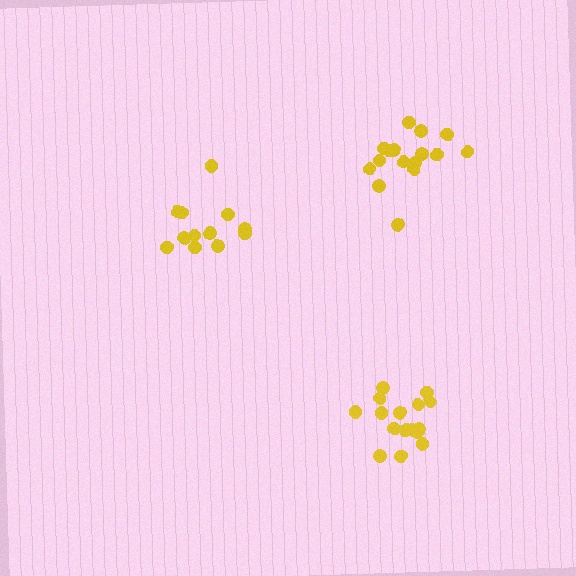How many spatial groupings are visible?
There are 3 spatial groupings.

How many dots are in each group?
Group 1: 12 dots, Group 2: 16 dots, Group 3: 17 dots (45 total).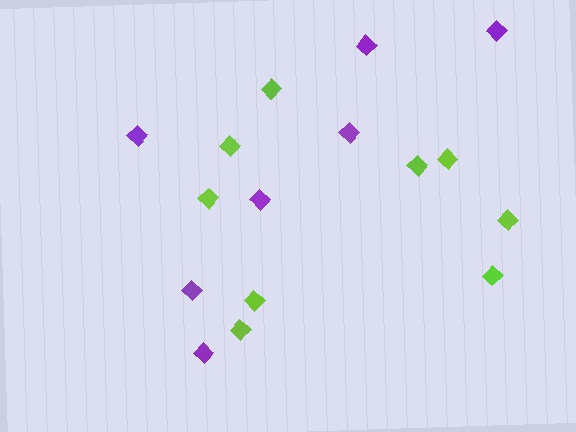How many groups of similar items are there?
There are 2 groups: one group of lime diamonds (9) and one group of purple diamonds (7).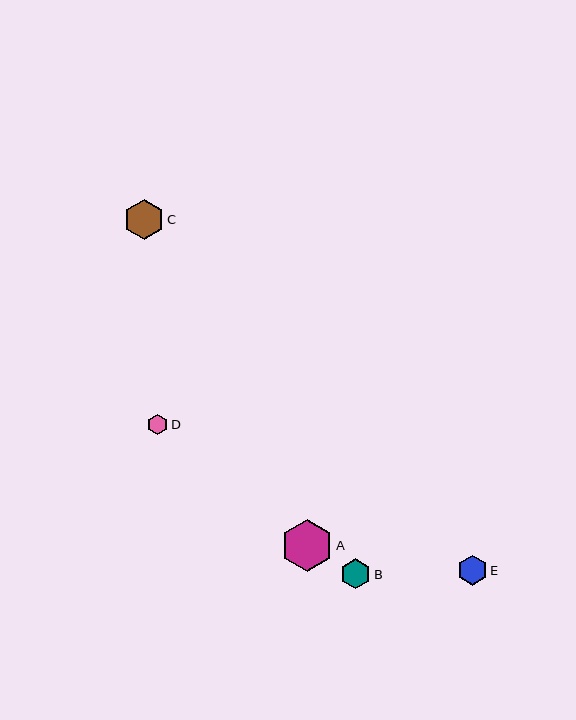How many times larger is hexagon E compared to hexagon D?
Hexagon E is approximately 1.4 times the size of hexagon D.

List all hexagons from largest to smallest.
From largest to smallest: A, C, B, E, D.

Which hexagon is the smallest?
Hexagon D is the smallest with a size of approximately 21 pixels.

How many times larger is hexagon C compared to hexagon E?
Hexagon C is approximately 1.4 times the size of hexagon E.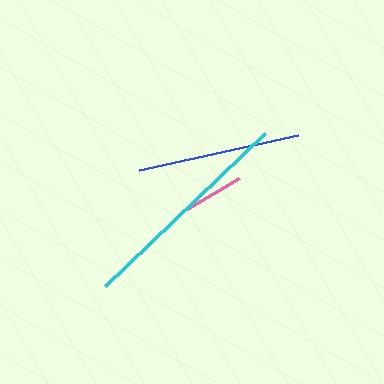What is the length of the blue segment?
The blue segment is approximately 162 pixels long.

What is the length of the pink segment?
The pink segment is approximately 60 pixels long.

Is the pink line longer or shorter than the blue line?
The blue line is longer than the pink line.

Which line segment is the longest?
The cyan line is the longest at approximately 221 pixels.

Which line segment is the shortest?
The pink line is the shortest at approximately 60 pixels.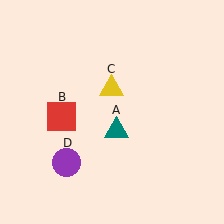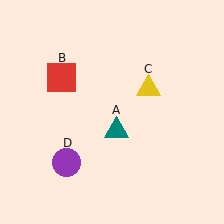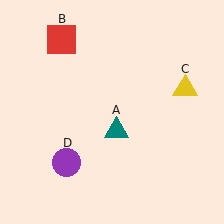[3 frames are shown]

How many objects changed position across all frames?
2 objects changed position: red square (object B), yellow triangle (object C).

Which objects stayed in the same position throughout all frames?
Teal triangle (object A) and purple circle (object D) remained stationary.